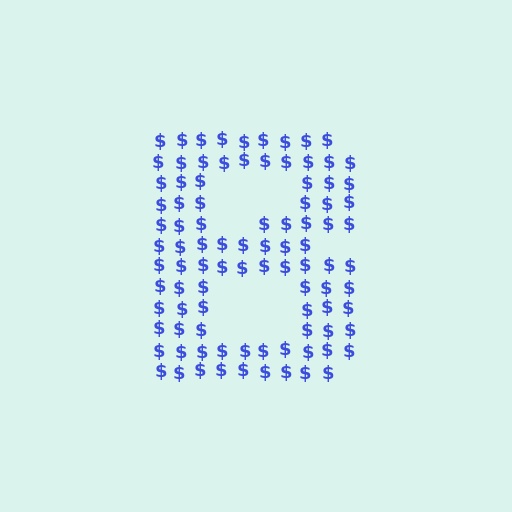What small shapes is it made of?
It is made of small dollar signs.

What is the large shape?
The large shape is the letter B.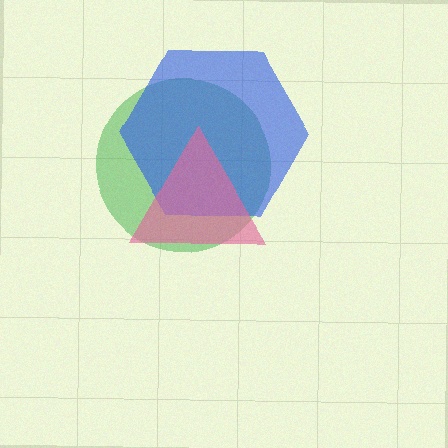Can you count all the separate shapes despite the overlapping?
Yes, there are 3 separate shapes.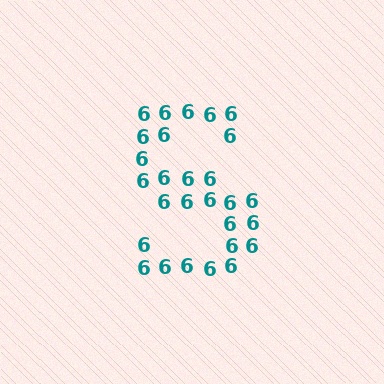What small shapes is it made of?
It is made of small digit 6's.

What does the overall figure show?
The overall figure shows the letter S.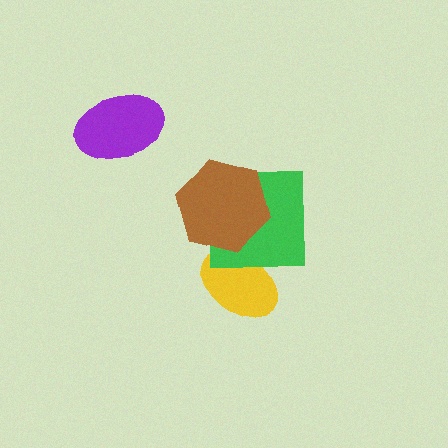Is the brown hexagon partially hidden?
No, no other shape covers it.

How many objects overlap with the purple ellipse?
0 objects overlap with the purple ellipse.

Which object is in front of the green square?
The brown hexagon is in front of the green square.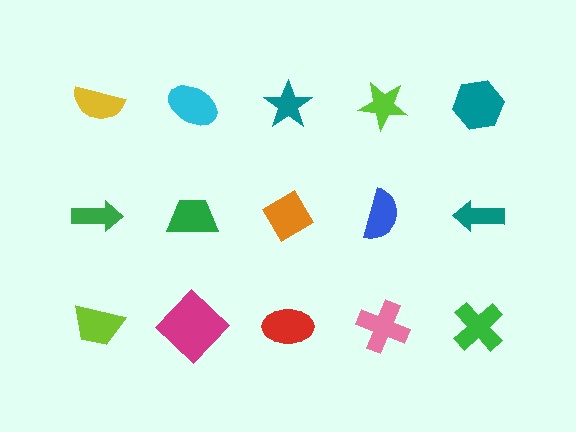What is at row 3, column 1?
A lime trapezoid.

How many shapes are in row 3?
5 shapes.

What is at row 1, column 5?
A teal hexagon.